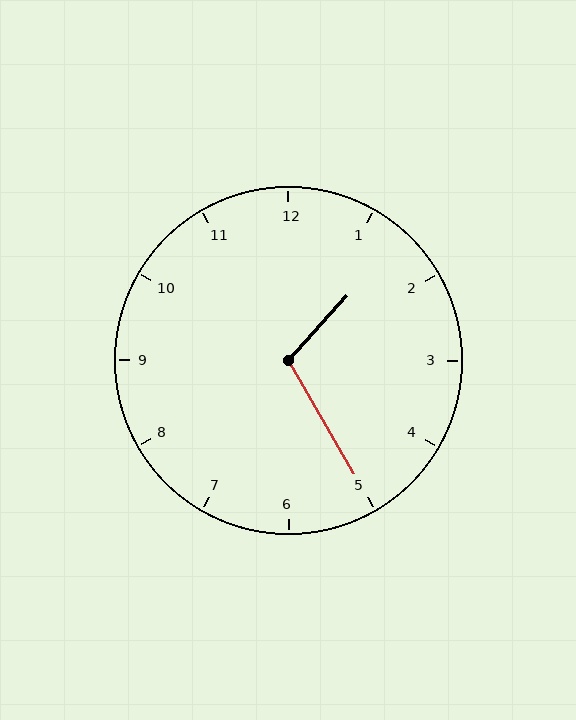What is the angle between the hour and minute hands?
Approximately 108 degrees.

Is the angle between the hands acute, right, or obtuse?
It is obtuse.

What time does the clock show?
1:25.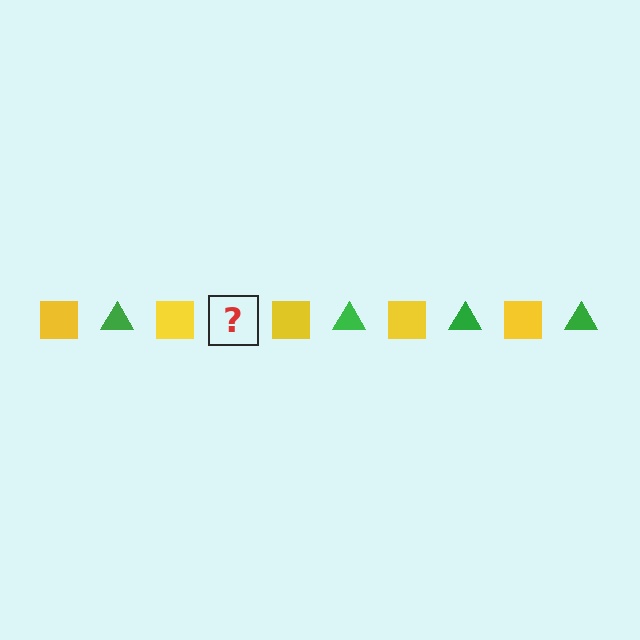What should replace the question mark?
The question mark should be replaced with a green triangle.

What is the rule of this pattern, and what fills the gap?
The rule is that the pattern alternates between yellow square and green triangle. The gap should be filled with a green triangle.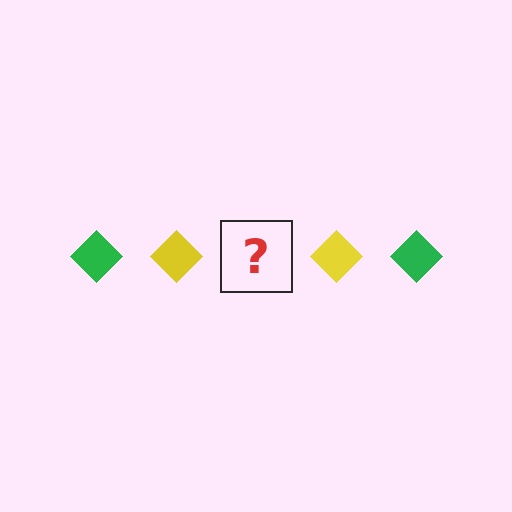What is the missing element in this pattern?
The missing element is a green diamond.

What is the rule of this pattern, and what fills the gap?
The rule is that the pattern cycles through green, yellow diamonds. The gap should be filled with a green diamond.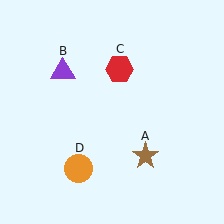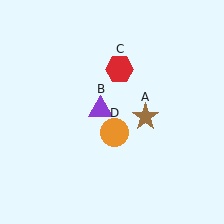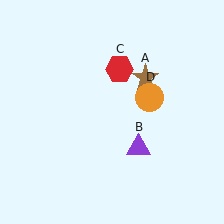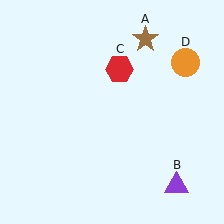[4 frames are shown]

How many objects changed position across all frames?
3 objects changed position: brown star (object A), purple triangle (object B), orange circle (object D).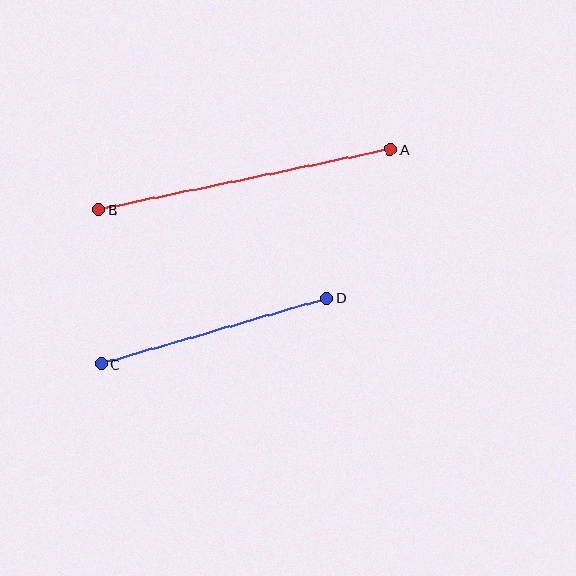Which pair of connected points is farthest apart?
Points A and B are farthest apart.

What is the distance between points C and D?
The distance is approximately 235 pixels.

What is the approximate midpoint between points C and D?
The midpoint is at approximately (214, 331) pixels.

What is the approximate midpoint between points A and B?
The midpoint is at approximately (245, 180) pixels.